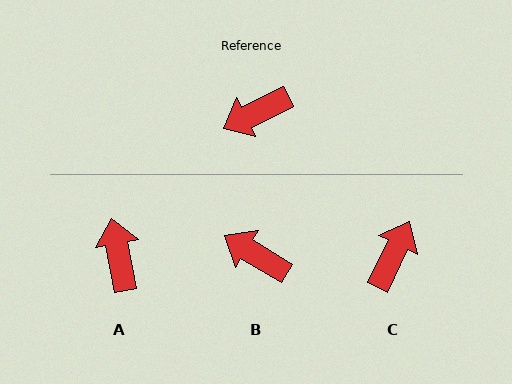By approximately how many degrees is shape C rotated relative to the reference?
Approximately 142 degrees clockwise.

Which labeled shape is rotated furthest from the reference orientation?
C, about 142 degrees away.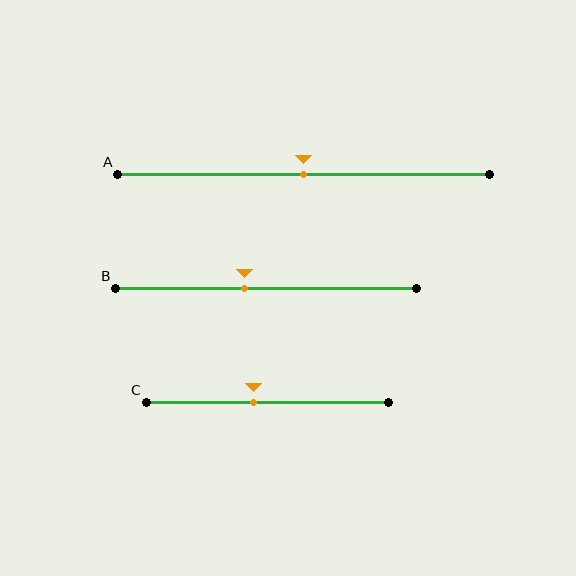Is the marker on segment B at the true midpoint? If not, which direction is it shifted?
No, the marker on segment B is shifted to the left by about 7% of the segment length.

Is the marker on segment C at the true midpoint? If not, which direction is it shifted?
No, the marker on segment C is shifted to the left by about 6% of the segment length.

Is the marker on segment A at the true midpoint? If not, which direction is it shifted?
Yes, the marker on segment A is at the true midpoint.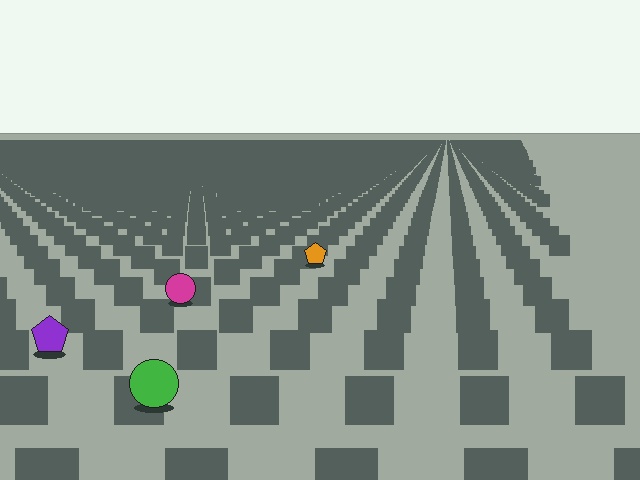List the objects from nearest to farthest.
From nearest to farthest: the green circle, the purple pentagon, the magenta circle, the orange pentagon.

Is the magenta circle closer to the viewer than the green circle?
No. The green circle is closer — you can tell from the texture gradient: the ground texture is coarser near it.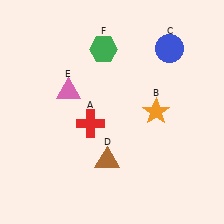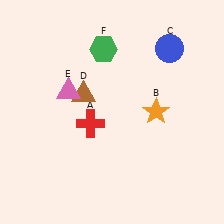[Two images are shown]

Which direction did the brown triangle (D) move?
The brown triangle (D) moved up.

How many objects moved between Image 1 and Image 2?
1 object moved between the two images.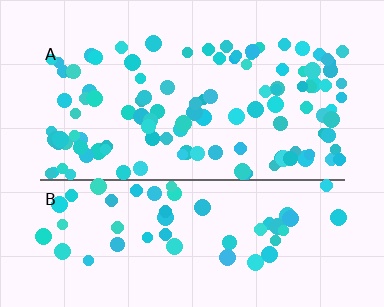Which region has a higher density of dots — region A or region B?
A (the top).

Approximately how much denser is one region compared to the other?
Approximately 1.9× — region A over region B.